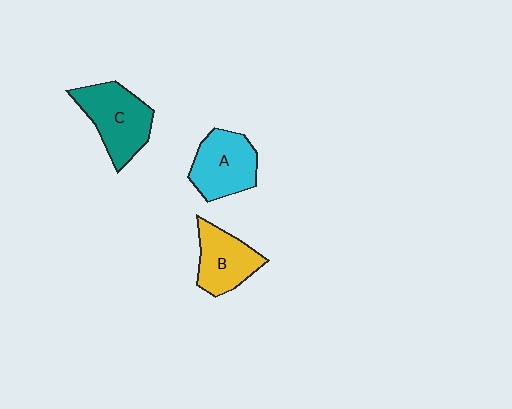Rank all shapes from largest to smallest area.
From largest to smallest: C (teal), A (cyan), B (yellow).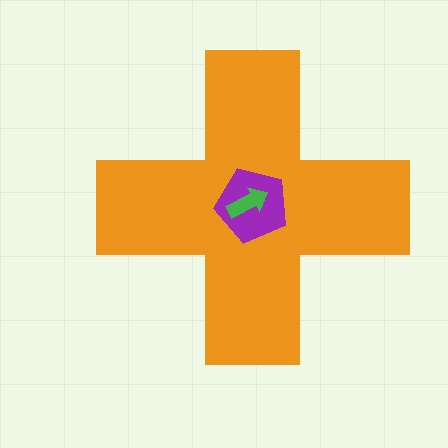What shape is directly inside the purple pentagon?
The green arrow.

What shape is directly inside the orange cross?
The purple pentagon.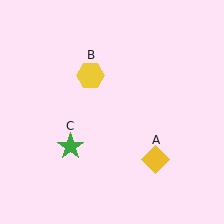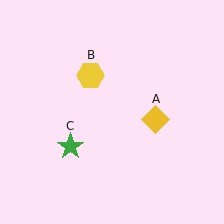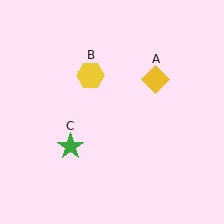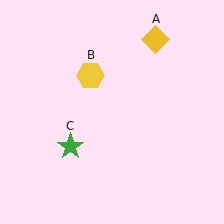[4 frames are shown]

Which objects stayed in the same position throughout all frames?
Yellow hexagon (object B) and green star (object C) remained stationary.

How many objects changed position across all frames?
1 object changed position: yellow diamond (object A).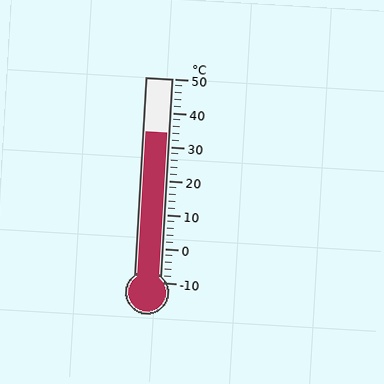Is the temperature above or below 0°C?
The temperature is above 0°C.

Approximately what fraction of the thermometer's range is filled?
The thermometer is filled to approximately 75% of its range.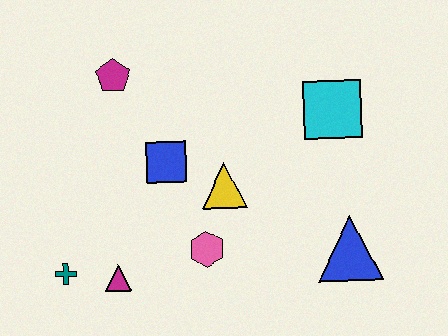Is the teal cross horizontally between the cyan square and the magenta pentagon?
No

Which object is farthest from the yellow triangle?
The teal cross is farthest from the yellow triangle.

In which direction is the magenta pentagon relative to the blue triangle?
The magenta pentagon is to the left of the blue triangle.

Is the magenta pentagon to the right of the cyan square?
No